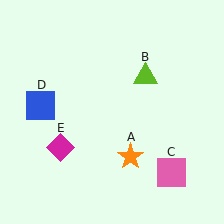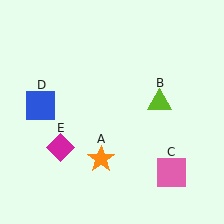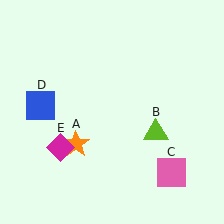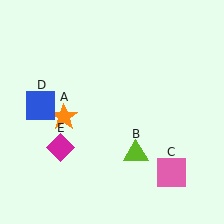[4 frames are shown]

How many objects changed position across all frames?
2 objects changed position: orange star (object A), lime triangle (object B).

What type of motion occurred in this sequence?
The orange star (object A), lime triangle (object B) rotated clockwise around the center of the scene.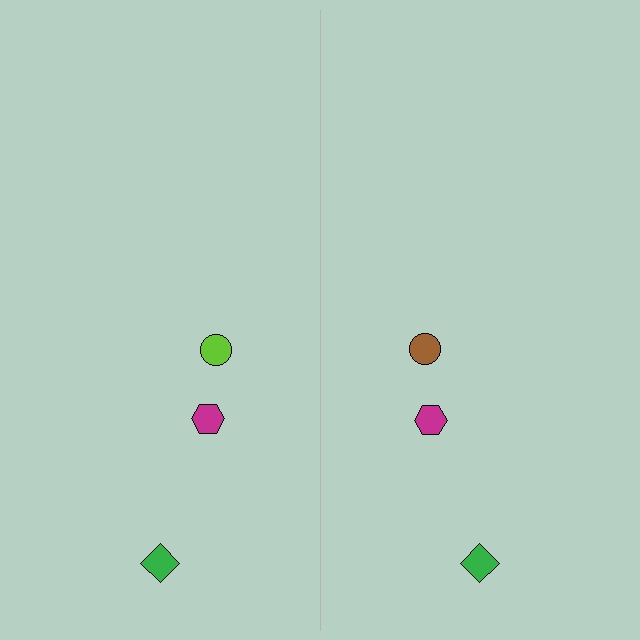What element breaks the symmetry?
The brown circle on the right side breaks the symmetry — its mirror counterpart is lime.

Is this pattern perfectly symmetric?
No, the pattern is not perfectly symmetric. The brown circle on the right side breaks the symmetry — its mirror counterpart is lime.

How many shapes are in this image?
There are 6 shapes in this image.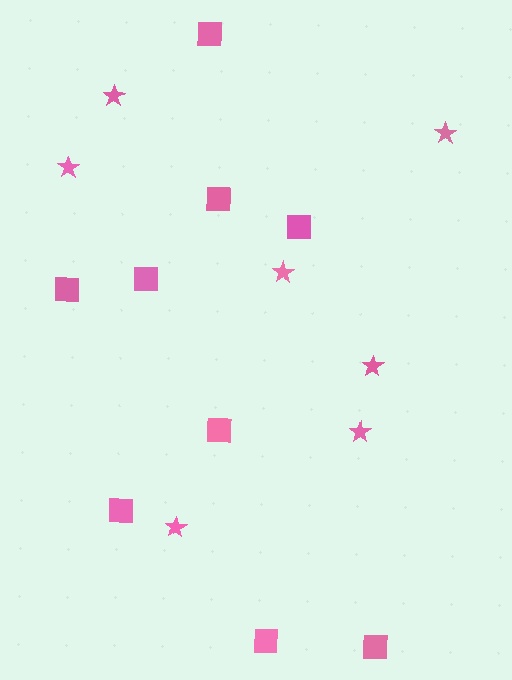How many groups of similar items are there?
There are 2 groups: one group of squares (9) and one group of stars (7).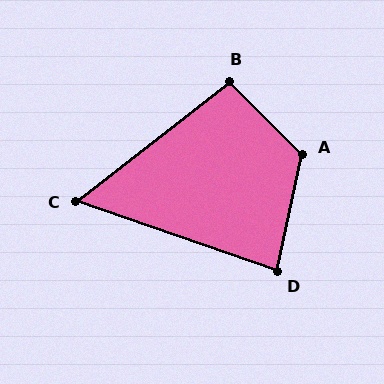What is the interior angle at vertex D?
Approximately 83 degrees (acute).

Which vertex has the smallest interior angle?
C, at approximately 57 degrees.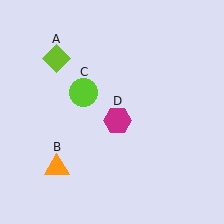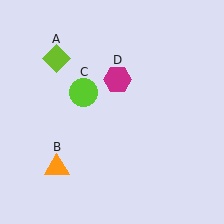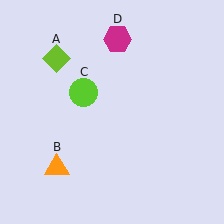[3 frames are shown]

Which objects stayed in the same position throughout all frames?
Lime diamond (object A) and orange triangle (object B) and lime circle (object C) remained stationary.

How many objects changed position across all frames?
1 object changed position: magenta hexagon (object D).